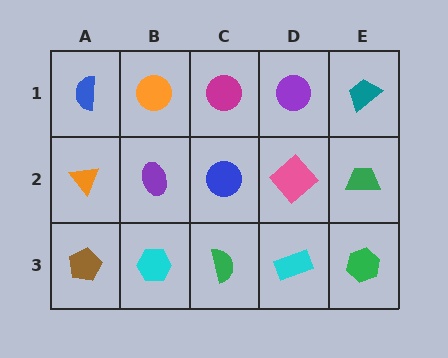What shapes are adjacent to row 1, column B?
A purple ellipse (row 2, column B), a blue semicircle (row 1, column A), a magenta circle (row 1, column C).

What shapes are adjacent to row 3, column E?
A green trapezoid (row 2, column E), a cyan rectangle (row 3, column D).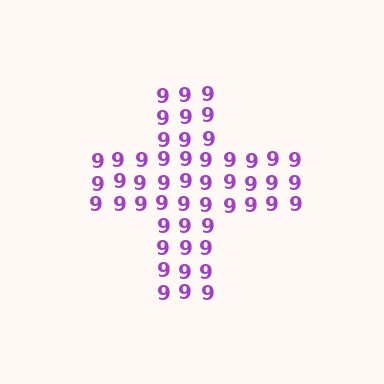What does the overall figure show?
The overall figure shows a cross.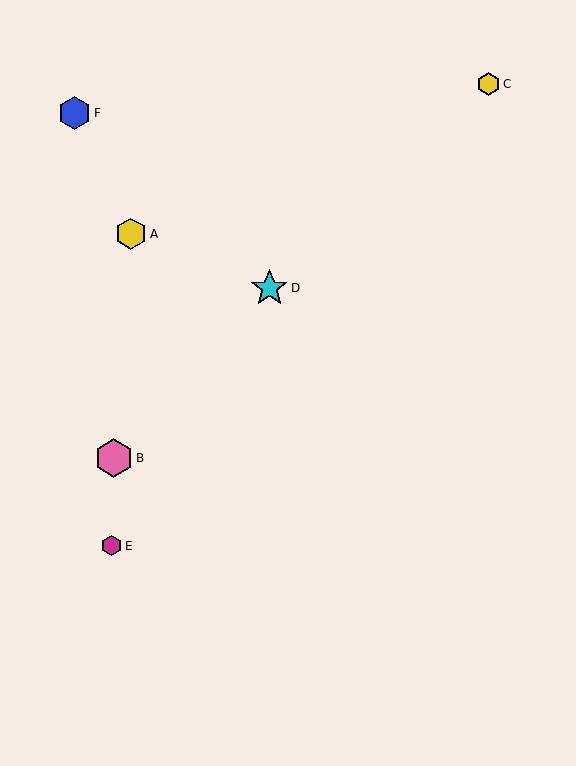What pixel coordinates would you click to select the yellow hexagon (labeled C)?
Click at (488, 84) to select the yellow hexagon C.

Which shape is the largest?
The pink hexagon (labeled B) is the largest.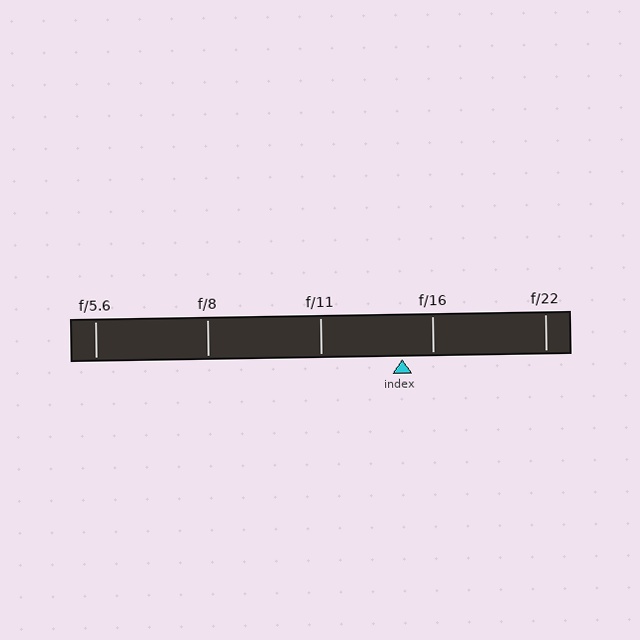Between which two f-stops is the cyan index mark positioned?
The index mark is between f/11 and f/16.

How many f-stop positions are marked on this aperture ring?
There are 5 f-stop positions marked.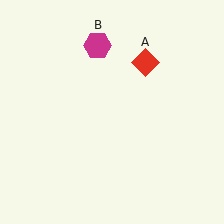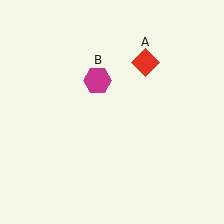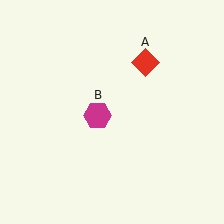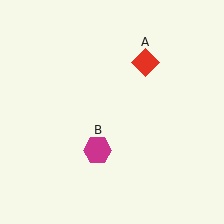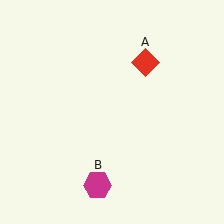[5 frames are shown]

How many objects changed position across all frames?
1 object changed position: magenta hexagon (object B).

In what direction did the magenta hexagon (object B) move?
The magenta hexagon (object B) moved down.